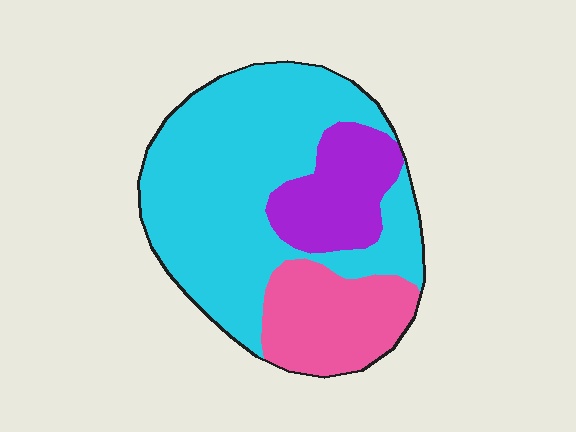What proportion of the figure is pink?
Pink covers 21% of the figure.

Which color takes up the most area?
Cyan, at roughly 60%.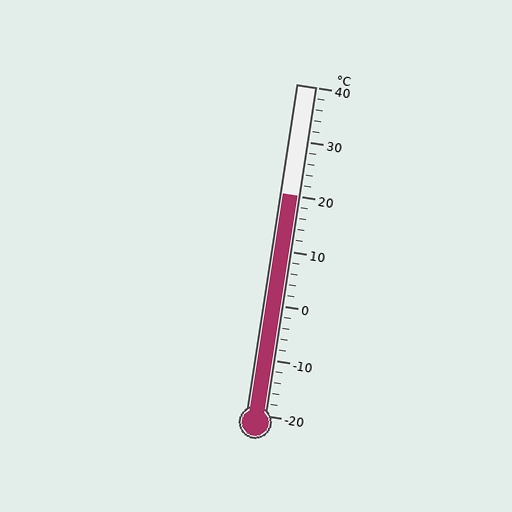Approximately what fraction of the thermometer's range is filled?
The thermometer is filled to approximately 65% of its range.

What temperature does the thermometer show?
The thermometer shows approximately 20°C.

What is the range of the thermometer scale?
The thermometer scale ranges from -20°C to 40°C.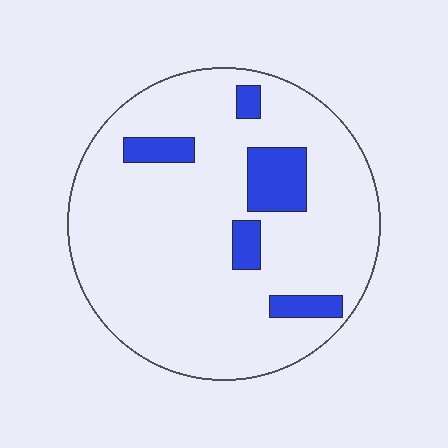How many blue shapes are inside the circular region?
5.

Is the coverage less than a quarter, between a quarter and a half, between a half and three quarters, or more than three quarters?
Less than a quarter.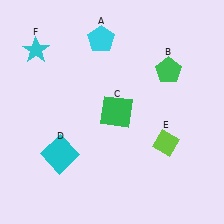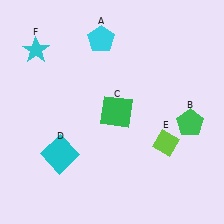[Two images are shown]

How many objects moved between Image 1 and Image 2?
1 object moved between the two images.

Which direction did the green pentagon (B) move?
The green pentagon (B) moved down.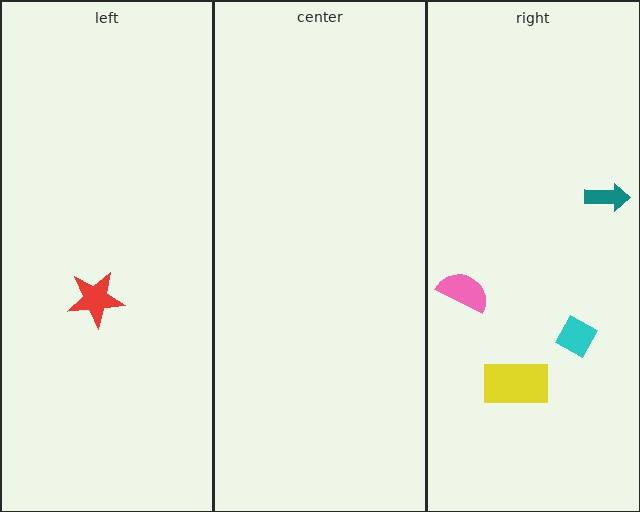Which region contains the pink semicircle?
The right region.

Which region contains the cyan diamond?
The right region.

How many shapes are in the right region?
4.